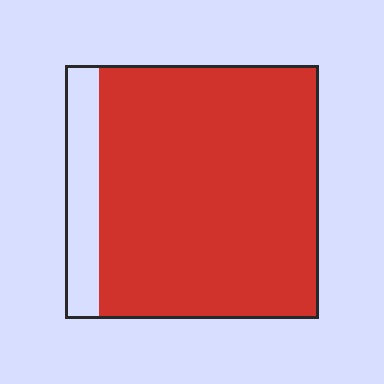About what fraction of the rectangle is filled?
About seven eighths (7/8).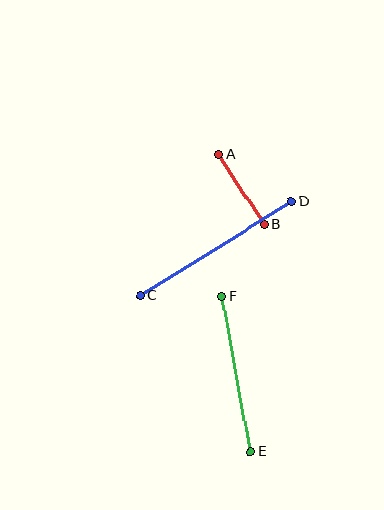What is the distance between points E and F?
The distance is approximately 159 pixels.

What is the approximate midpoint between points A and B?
The midpoint is at approximately (241, 189) pixels.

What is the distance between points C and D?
The distance is approximately 178 pixels.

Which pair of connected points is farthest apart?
Points C and D are farthest apart.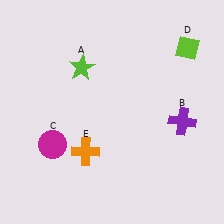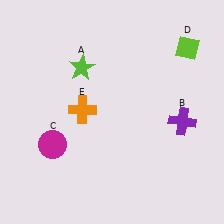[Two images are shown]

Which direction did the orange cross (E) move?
The orange cross (E) moved up.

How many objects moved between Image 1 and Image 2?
1 object moved between the two images.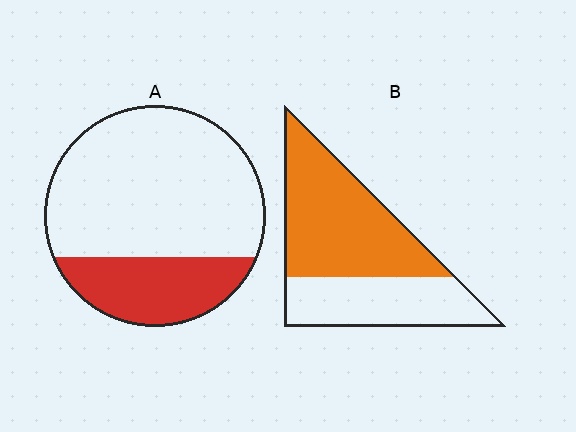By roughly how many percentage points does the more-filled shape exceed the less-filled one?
By roughly 35 percentage points (B over A).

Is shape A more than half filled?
No.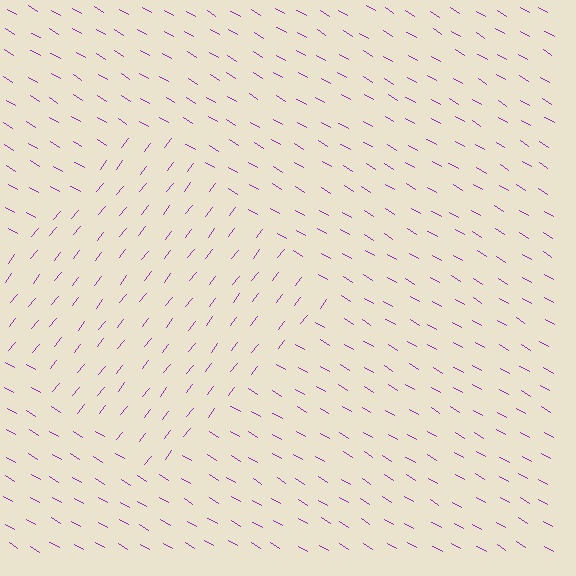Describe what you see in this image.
The image is filled with small purple line segments. A diamond region in the image has lines oriented differently from the surrounding lines, creating a visible texture boundary.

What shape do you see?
I see a diamond.